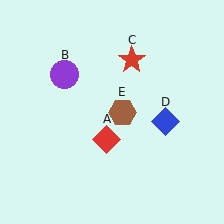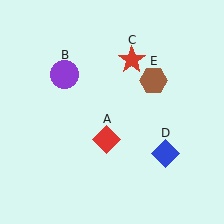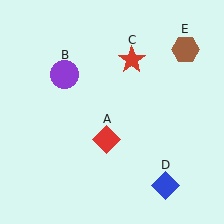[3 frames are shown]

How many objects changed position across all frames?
2 objects changed position: blue diamond (object D), brown hexagon (object E).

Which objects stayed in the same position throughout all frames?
Red diamond (object A) and purple circle (object B) and red star (object C) remained stationary.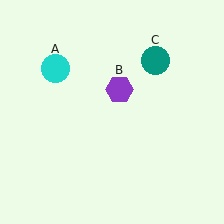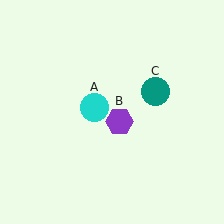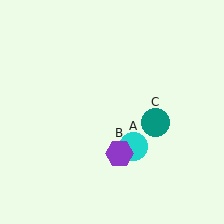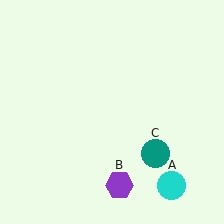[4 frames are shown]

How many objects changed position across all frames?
3 objects changed position: cyan circle (object A), purple hexagon (object B), teal circle (object C).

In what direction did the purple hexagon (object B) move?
The purple hexagon (object B) moved down.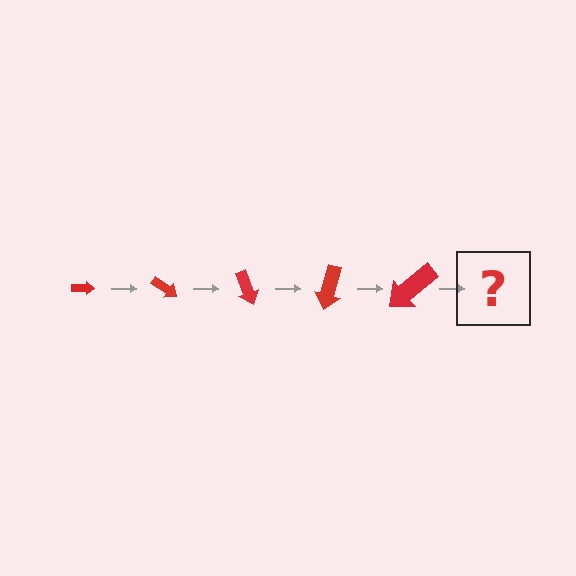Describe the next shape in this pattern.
It should be an arrow, larger than the previous one and rotated 175 degrees from the start.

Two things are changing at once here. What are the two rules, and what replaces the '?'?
The two rules are that the arrow grows larger each step and it rotates 35 degrees each step. The '?' should be an arrow, larger than the previous one and rotated 175 degrees from the start.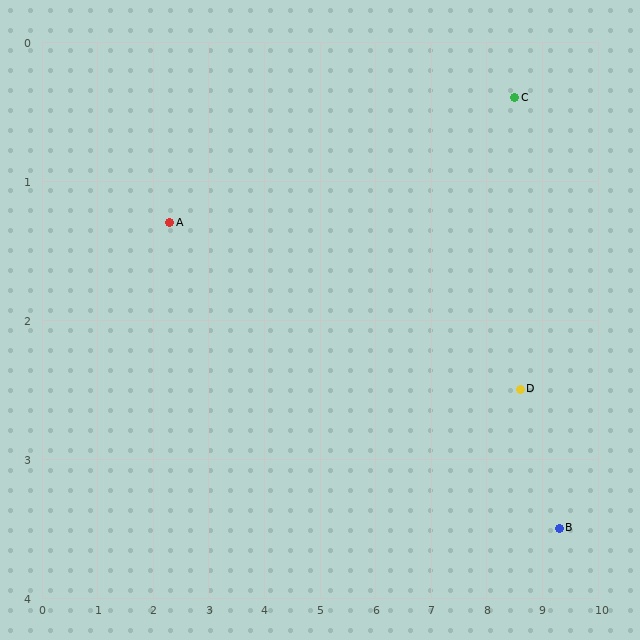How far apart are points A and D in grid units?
Points A and D are about 6.4 grid units apart.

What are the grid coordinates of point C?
Point C is at approximately (8.5, 0.4).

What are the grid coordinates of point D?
Point D is at approximately (8.6, 2.5).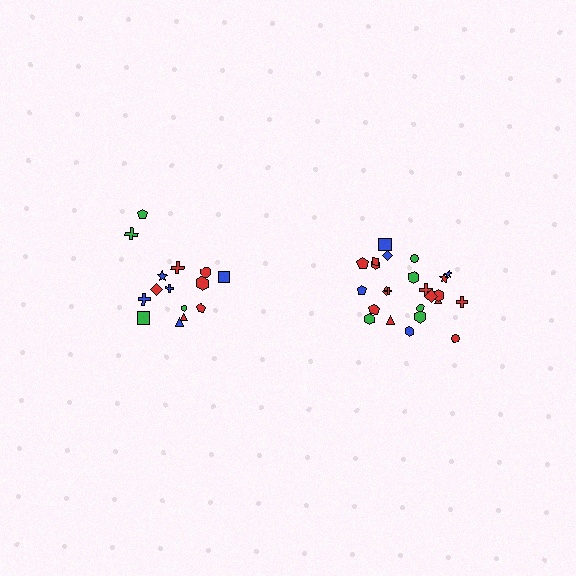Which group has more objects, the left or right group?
The right group.